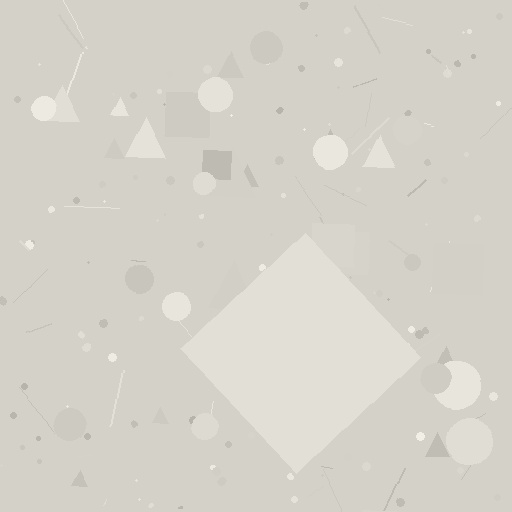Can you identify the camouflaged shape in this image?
The camouflaged shape is a diamond.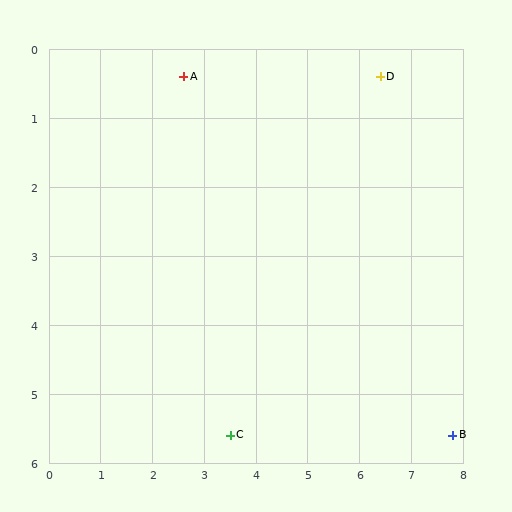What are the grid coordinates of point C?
Point C is at approximately (3.5, 5.6).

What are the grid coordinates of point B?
Point B is at approximately (7.8, 5.6).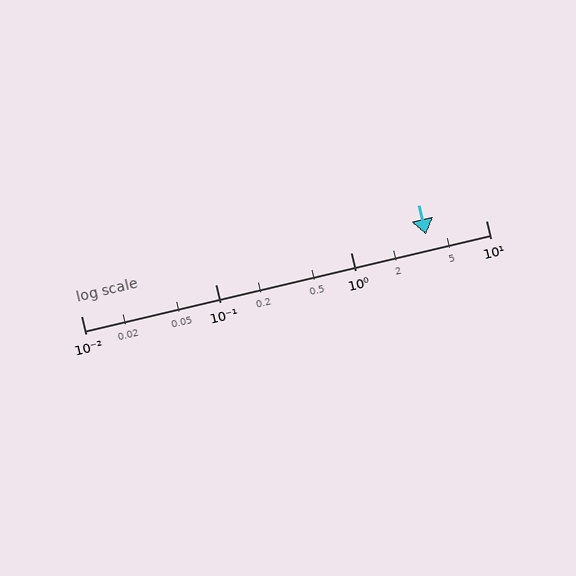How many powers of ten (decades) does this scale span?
The scale spans 3 decades, from 0.01 to 10.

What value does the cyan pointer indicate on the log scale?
The pointer indicates approximately 3.6.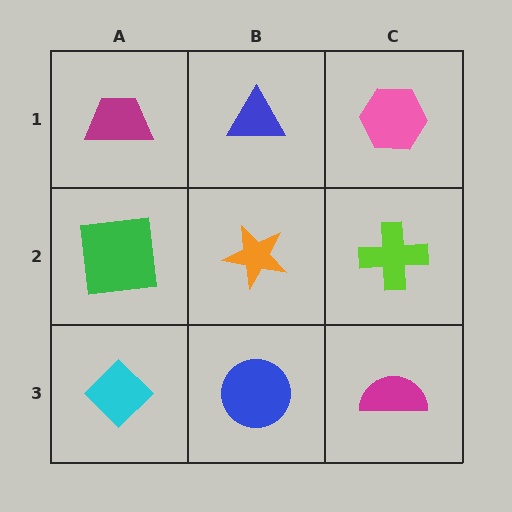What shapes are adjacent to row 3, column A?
A green square (row 2, column A), a blue circle (row 3, column B).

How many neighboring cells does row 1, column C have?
2.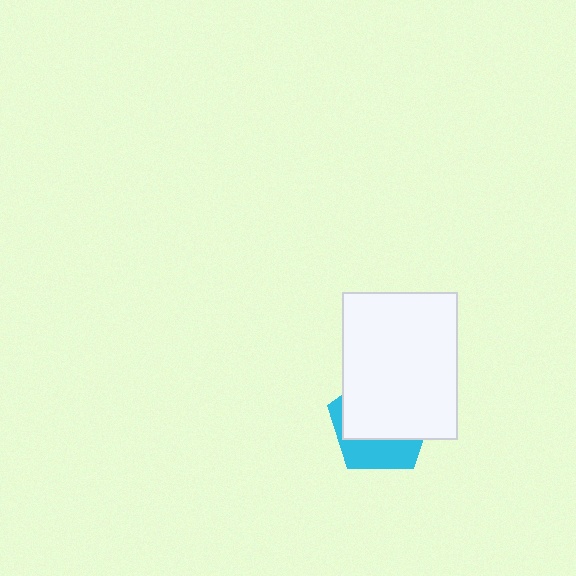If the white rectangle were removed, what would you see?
You would see the complete cyan pentagon.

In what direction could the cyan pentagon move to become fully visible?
The cyan pentagon could move down. That would shift it out from behind the white rectangle entirely.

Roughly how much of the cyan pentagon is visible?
A small part of it is visible (roughly 35%).